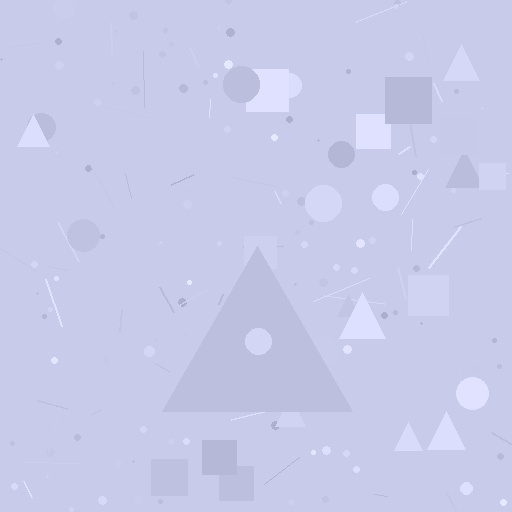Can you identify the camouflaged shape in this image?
The camouflaged shape is a triangle.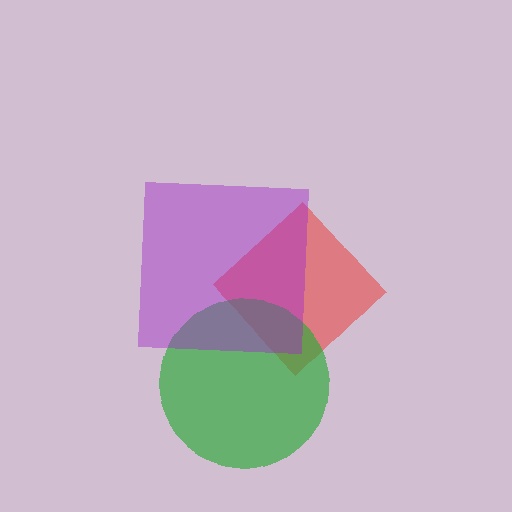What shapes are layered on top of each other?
The layered shapes are: a red diamond, a green circle, a purple square.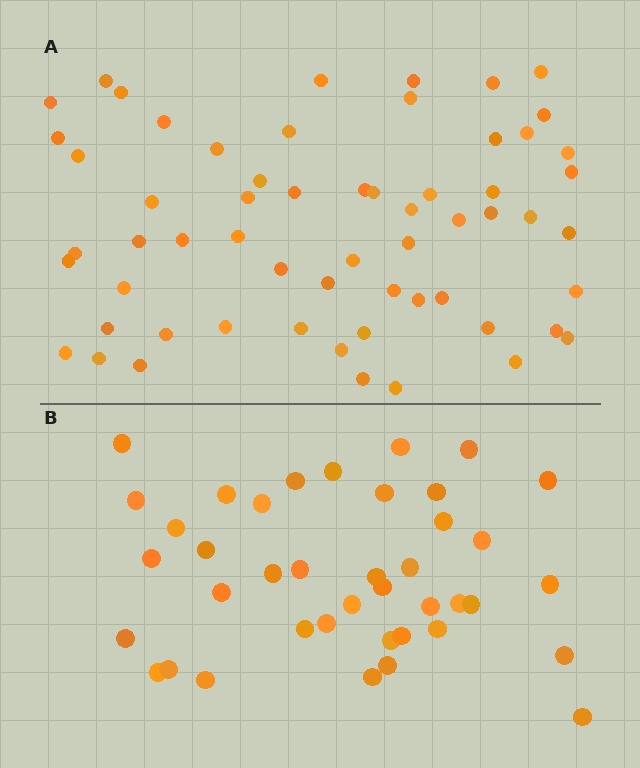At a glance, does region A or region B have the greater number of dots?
Region A (the top region) has more dots.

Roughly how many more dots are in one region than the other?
Region A has approximately 20 more dots than region B.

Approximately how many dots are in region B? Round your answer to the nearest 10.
About 40 dots.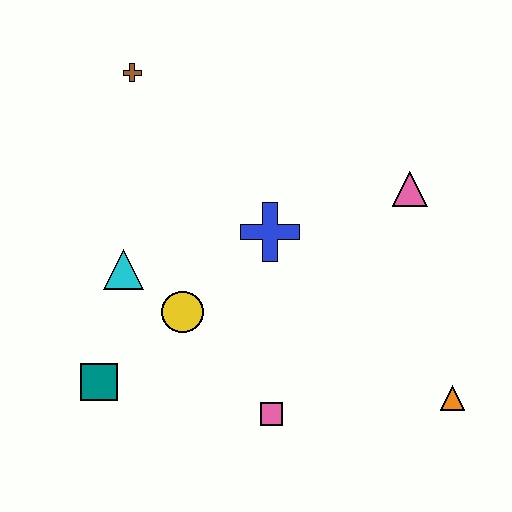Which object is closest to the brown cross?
The cyan triangle is closest to the brown cross.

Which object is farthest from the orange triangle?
The brown cross is farthest from the orange triangle.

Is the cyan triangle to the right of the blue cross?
No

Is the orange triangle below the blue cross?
Yes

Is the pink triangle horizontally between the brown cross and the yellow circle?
No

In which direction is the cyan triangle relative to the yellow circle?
The cyan triangle is to the left of the yellow circle.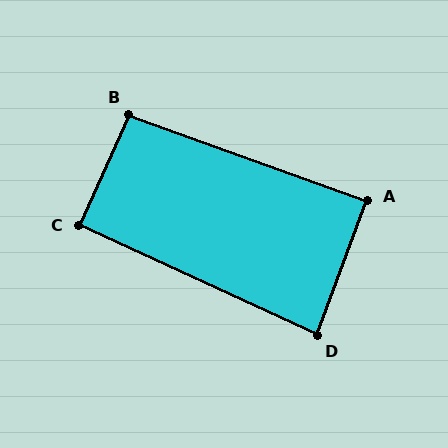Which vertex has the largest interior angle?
B, at approximately 94 degrees.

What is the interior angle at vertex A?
Approximately 89 degrees (approximately right).